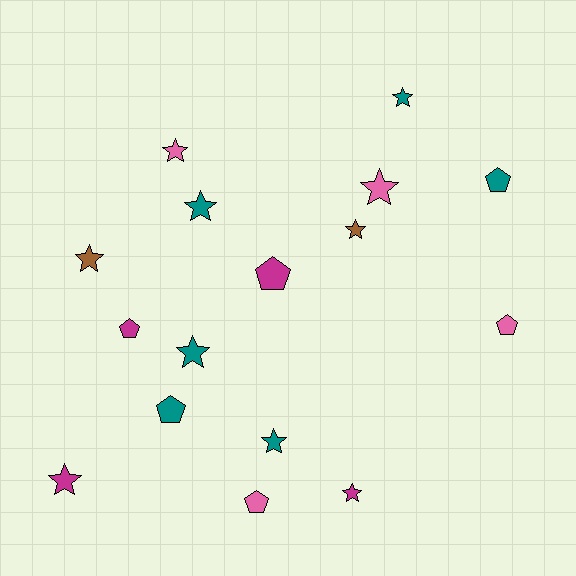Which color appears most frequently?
Teal, with 6 objects.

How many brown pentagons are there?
There are no brown pentagons.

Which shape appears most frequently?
Star, with 10 objects.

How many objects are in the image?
There are 16 objects.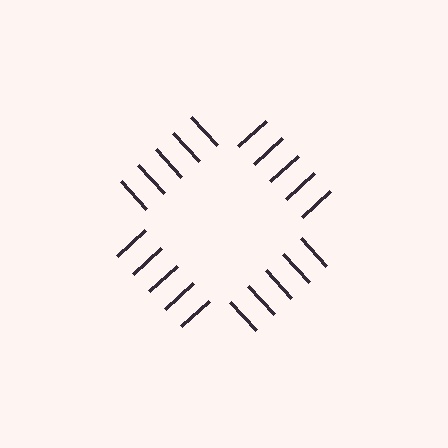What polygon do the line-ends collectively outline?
An illusory square — the line segments terminate on its edges but no continuous stroke is drawn.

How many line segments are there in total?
20 — 5 along each of the 4 edges.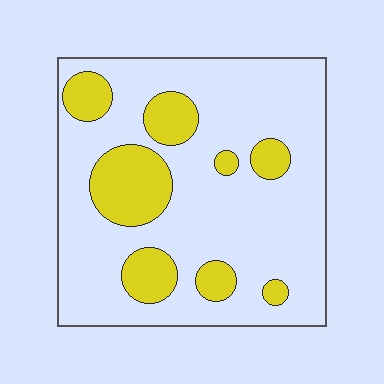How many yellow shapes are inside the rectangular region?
8.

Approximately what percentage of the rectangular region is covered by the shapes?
Approximately 20%.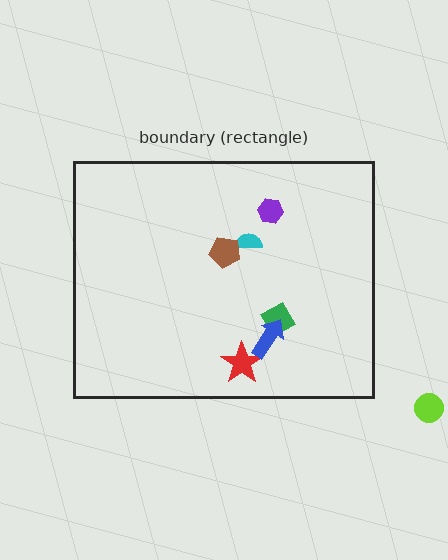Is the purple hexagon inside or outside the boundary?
Inside.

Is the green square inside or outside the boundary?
Inside.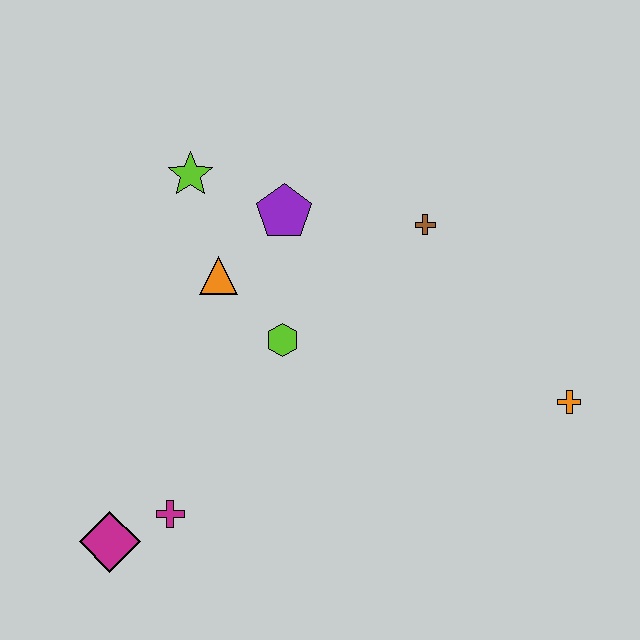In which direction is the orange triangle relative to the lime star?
The orange triangle is below the lime star.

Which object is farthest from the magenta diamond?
The orange cross is farthest from the magenta diamond.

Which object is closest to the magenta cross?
The magenta diamond is closest to the magenta cross.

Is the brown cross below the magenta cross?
No